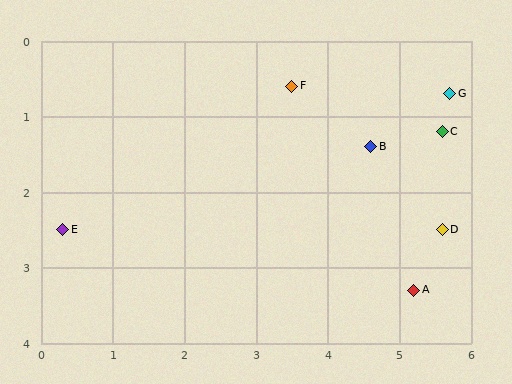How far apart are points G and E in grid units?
Points G and E are about 5.7 grid units apart.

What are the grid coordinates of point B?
Point B is at approximately (4.6, 1.4).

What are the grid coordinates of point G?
Point G is at approximately (5.7, 0.7).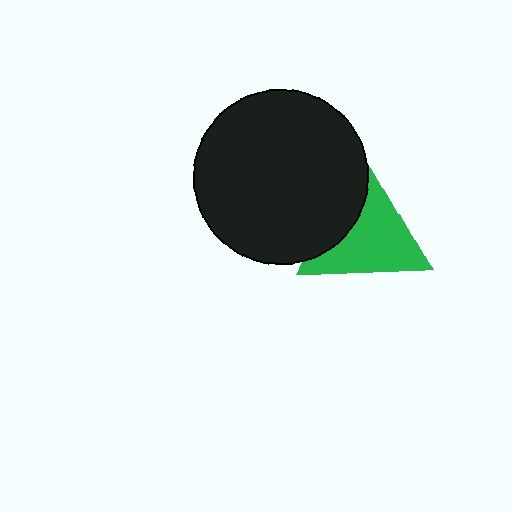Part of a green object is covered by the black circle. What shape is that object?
It is a triangle.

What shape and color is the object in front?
The object in front is a black circle.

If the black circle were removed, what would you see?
You would see the complete green triangle.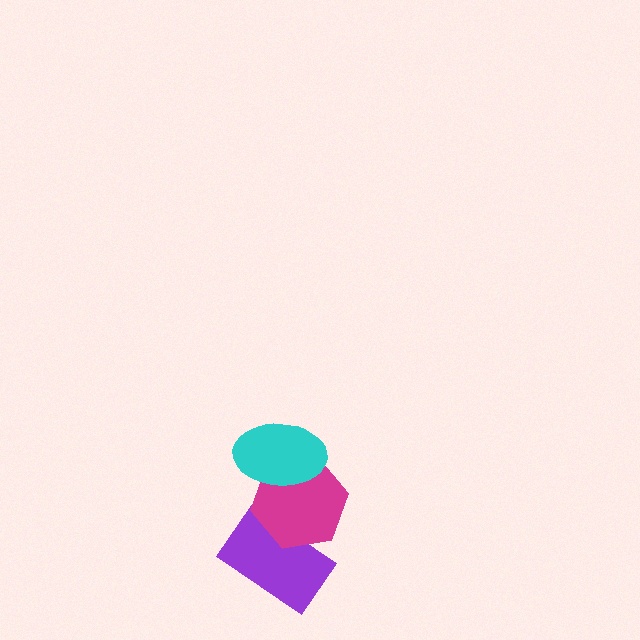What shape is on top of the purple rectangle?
The magenta hexagon is on top of the purple rectangle.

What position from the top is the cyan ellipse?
The cyan ellipse is 1st from the top.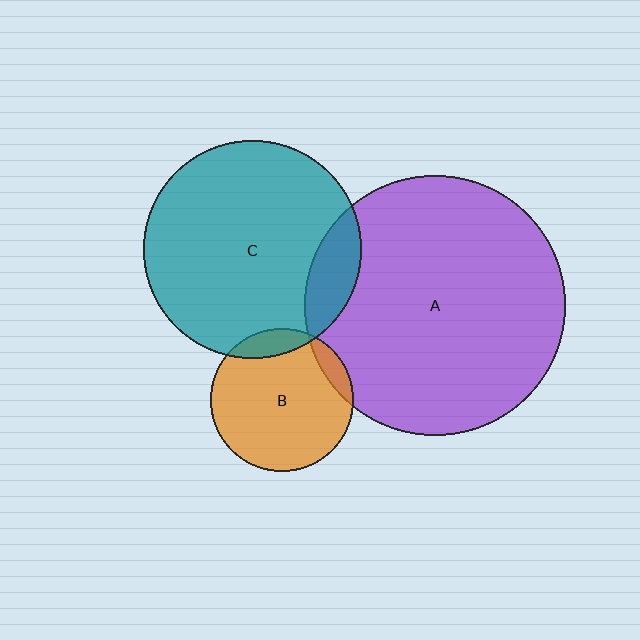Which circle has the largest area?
Circle A (purple).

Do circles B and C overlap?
Yes.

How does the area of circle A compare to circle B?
Approximately 3.3 times.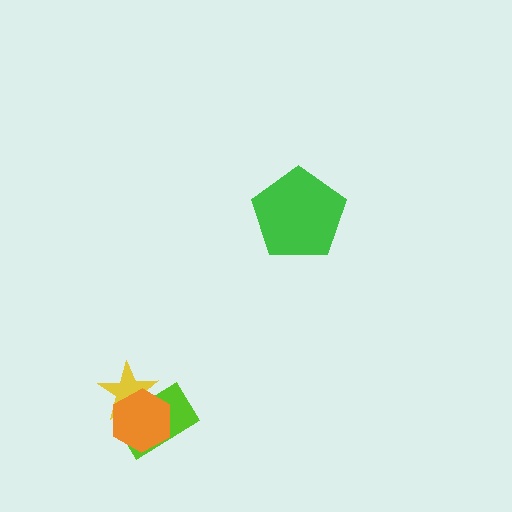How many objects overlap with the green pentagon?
0 objects overlap with the green pentagon.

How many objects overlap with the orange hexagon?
2 objects overlap with the orange hexagon.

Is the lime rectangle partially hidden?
Yes, it is partially covered by another shape.